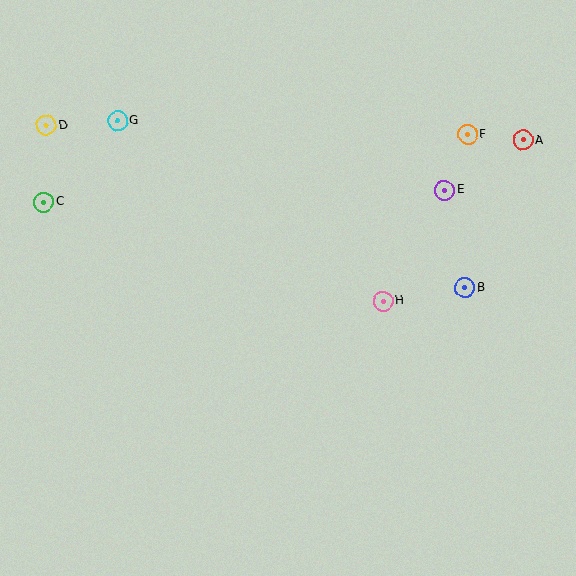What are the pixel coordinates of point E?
Point E is at (444, 190).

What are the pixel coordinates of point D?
Point D is at (46, 125).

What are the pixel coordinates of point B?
Point B is at (465, 288).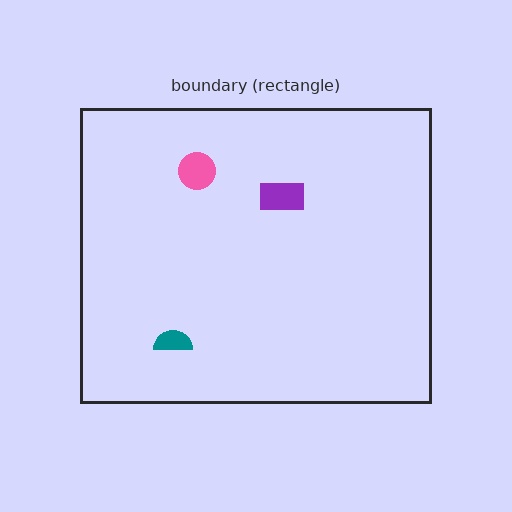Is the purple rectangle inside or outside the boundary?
Inside.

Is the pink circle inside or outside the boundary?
Inside.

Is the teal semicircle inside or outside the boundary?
Inside.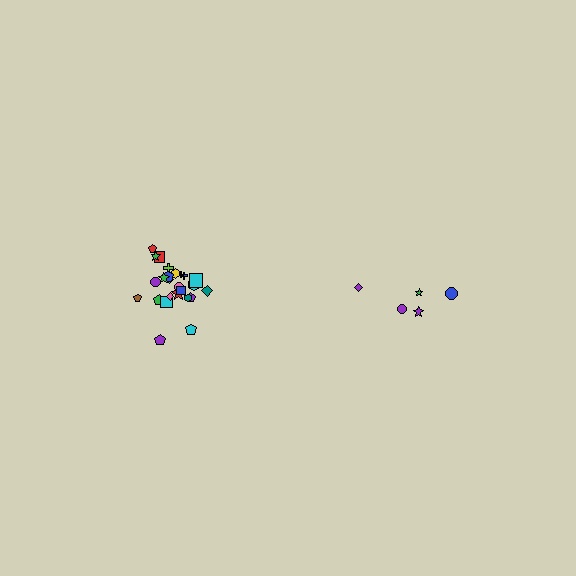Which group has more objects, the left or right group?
The left group.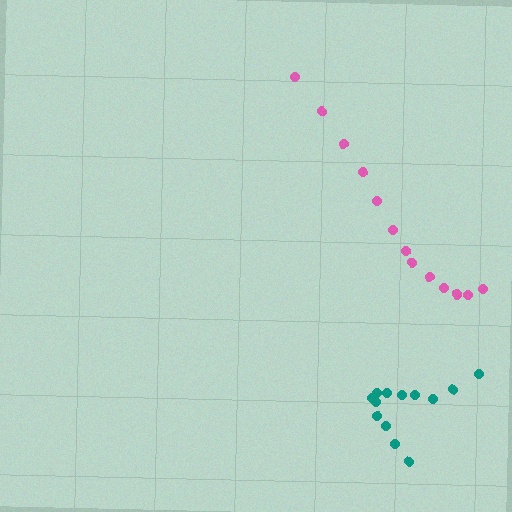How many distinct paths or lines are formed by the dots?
There are 2 distinct paths.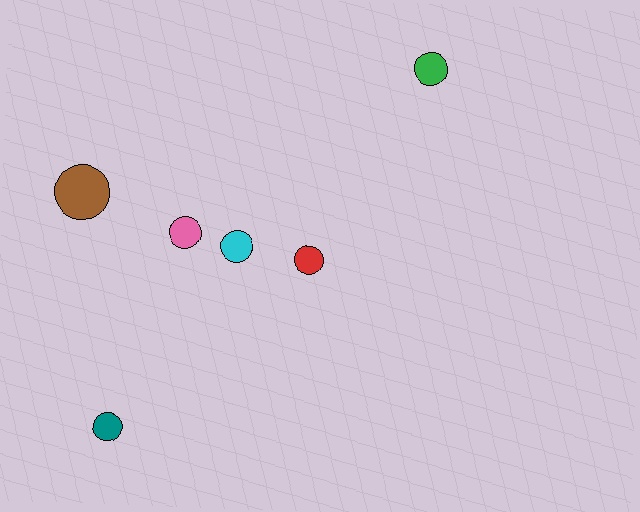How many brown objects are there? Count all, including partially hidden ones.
There is 1 brown object.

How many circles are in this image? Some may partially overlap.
There are 6 circles.